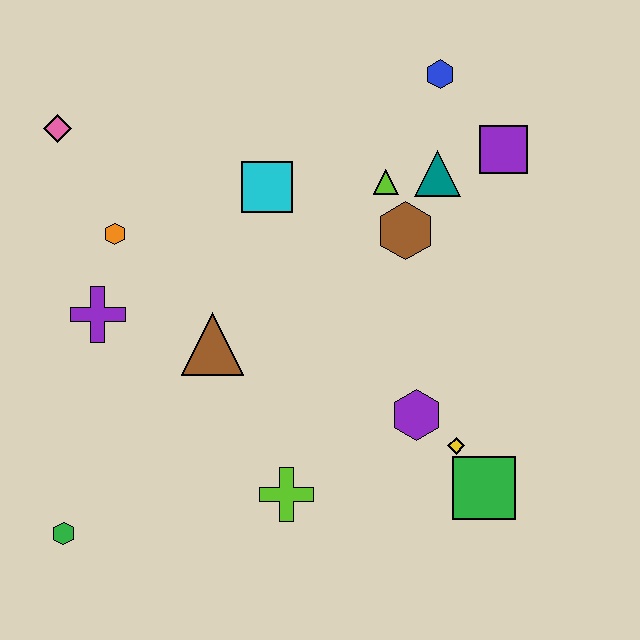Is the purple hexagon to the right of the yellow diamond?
No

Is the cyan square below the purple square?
Yes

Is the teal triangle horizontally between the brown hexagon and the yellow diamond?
Yes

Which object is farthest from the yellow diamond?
The pink diamond is farthest from the yellow diamond.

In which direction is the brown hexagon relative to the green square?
The brown hexagon is above the green square.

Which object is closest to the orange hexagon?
The purple cross is closest to the orange hexagon.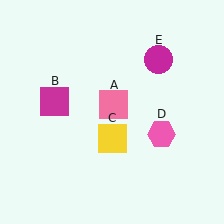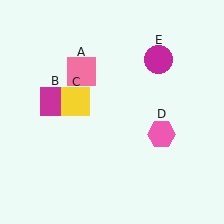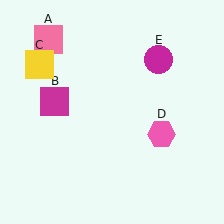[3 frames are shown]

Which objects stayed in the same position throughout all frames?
Magenta square (object B) and pink hexagon (object D) and magenta circle (object E) remained stationary.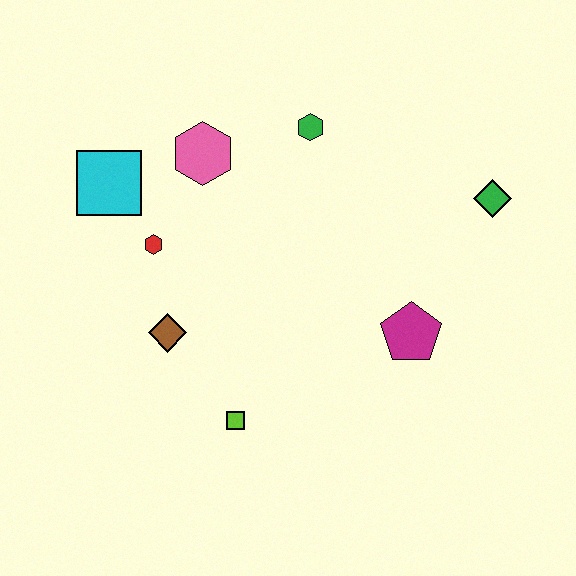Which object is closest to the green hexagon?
The pink hexagon is closest to the green hexagon.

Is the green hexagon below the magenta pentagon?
No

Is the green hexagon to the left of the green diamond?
Yes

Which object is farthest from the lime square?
The green diamond is farthest from the lime square.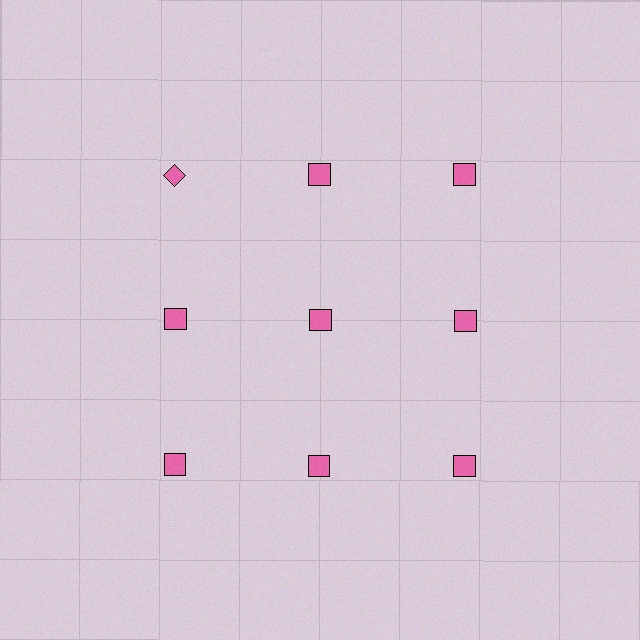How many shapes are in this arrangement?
There are 9 shapes arranged in a grid pattern.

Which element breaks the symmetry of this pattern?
The pink diamond in the top row, leftmost column breaks the symmetry. All other shapes are pink squares.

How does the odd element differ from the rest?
It has a different shape: diamond instead of square.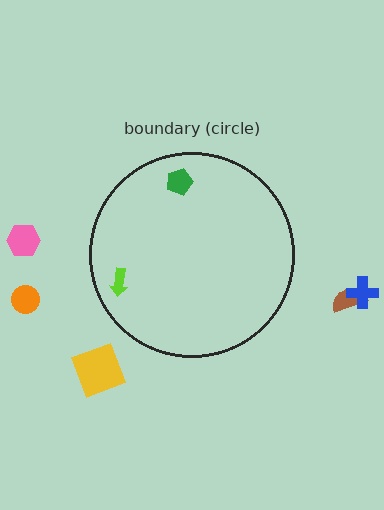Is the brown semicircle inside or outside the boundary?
Outside.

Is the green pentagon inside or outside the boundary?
Inside.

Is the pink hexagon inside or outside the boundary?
Outside.